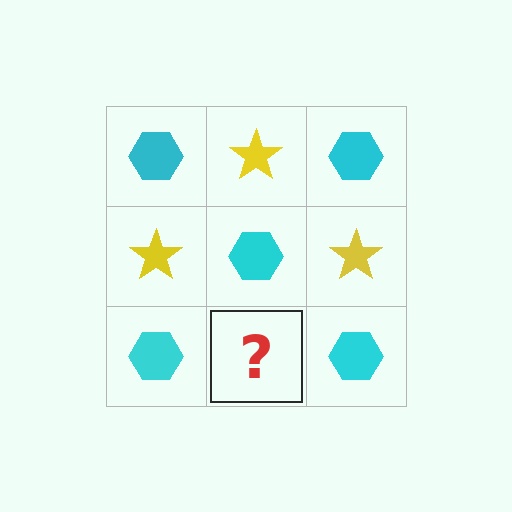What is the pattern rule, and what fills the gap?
The rule is that it alternates cyan hexagon and yellow star in a checkerboard pattern. The gap should be filled with a yellow star.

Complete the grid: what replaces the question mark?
The question mark should be replaced with a yellow star.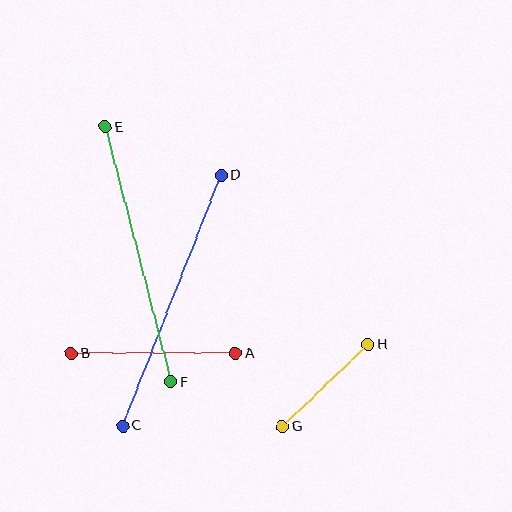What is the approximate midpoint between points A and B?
The midpoint is at approximately (153, 353) pixels.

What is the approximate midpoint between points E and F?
The midpoint is at approximately (138, 254) pixels.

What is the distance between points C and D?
The distance is approximately 269 pixels.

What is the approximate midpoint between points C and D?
The midpoint is at approximately (172, 301) pixels.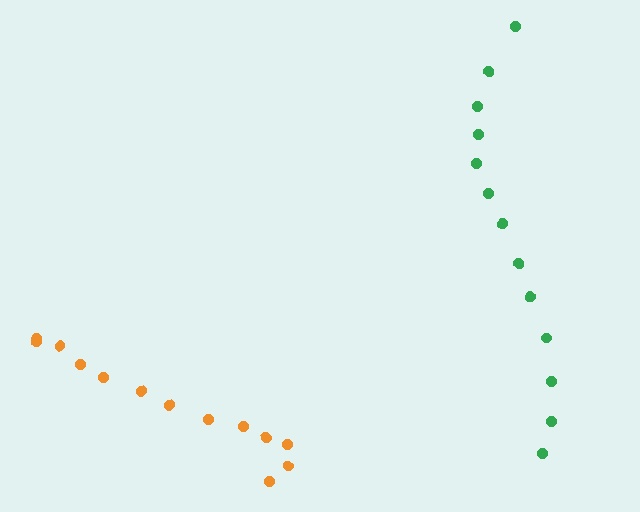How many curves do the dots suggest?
There are 2 distinct paths.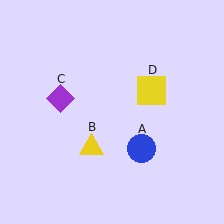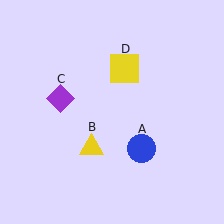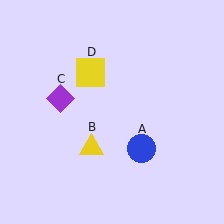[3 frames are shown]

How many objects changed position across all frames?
1 object changed position: yellow square (object D).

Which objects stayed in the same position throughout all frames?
Blue circle (object A) and yellow triangle (object B) and purple diamond (object C) remained stationary.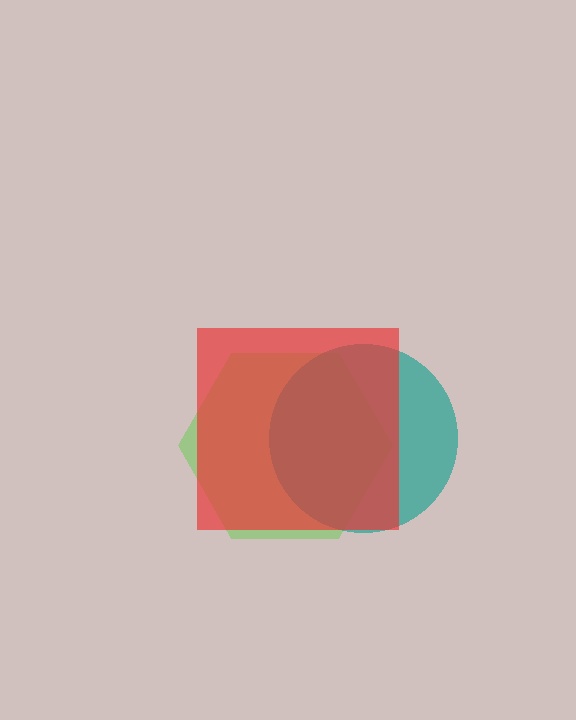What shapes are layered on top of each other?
The layered shapes are: a lime hexagon, a teal circle, a red square.